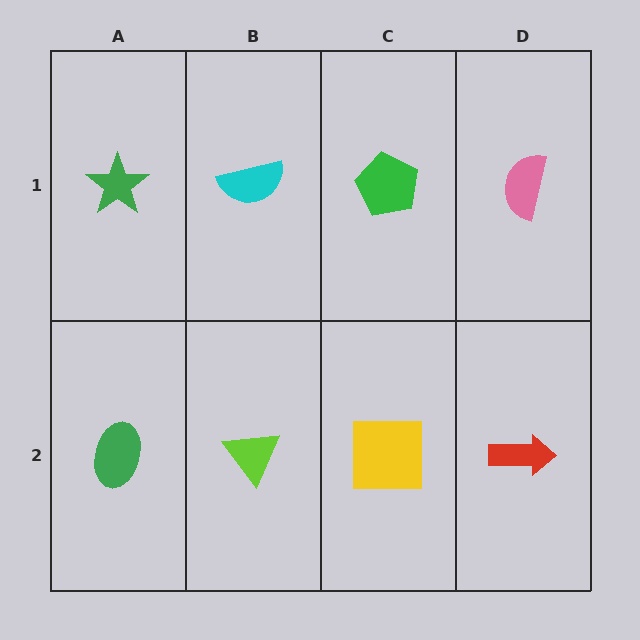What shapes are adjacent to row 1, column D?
A red arrow (row 2, column D), a green pentagon (row 1, column C).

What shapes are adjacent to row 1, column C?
A yellow square (row 2, column C), a cyan semicircle (row 1, column B), a pink semicircle (row 1, column D).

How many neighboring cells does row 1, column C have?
3.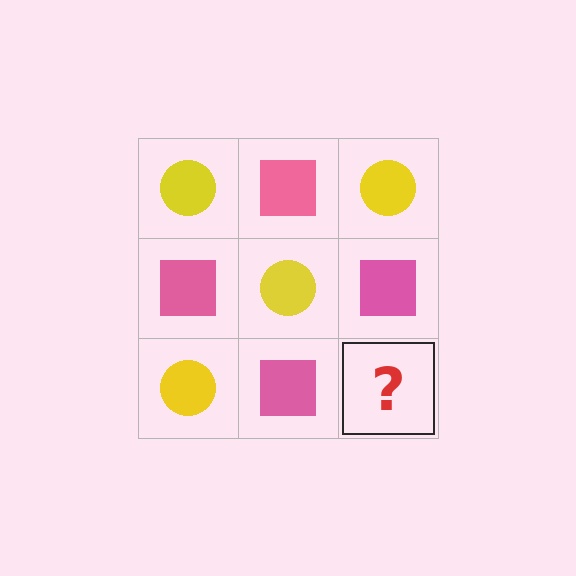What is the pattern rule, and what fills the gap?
The rule is that it alternates yellow circle and pink square in a checkerboard pattern. The gap should be filled with a yellow circle.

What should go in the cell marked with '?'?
The missing cell should contain a yellow circle.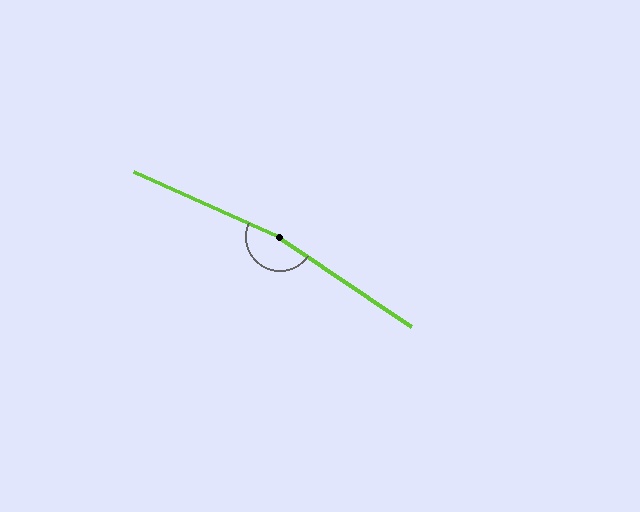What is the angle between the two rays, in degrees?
Approximately 170 degrees.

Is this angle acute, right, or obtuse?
It is obtuse.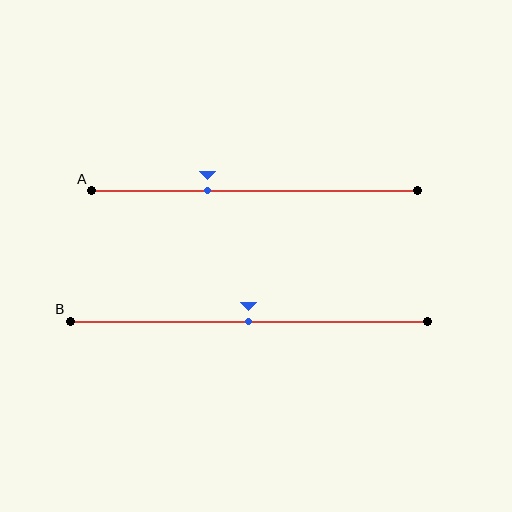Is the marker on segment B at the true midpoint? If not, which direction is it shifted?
Yes, the marker on segment B is at the true midpoint.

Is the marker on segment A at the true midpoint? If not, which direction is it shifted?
No, the marker on segment A is shifted to the left by about 14% of the segment length.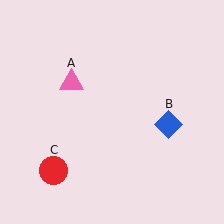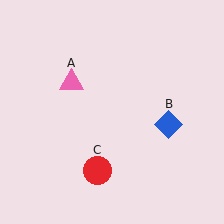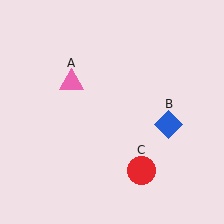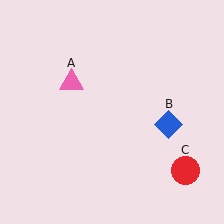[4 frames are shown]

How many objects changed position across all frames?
1 object changed position: red circle (object C).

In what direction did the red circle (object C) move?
The red circle (object C) moved right.